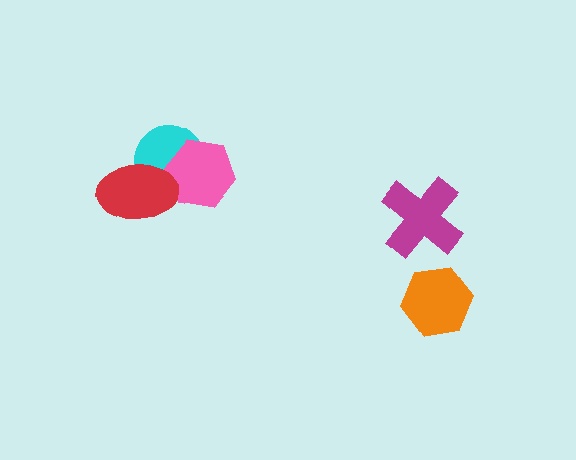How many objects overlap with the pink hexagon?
2 objects overlap with the pink hexagon.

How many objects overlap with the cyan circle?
2 objects overlap with the cyan circle.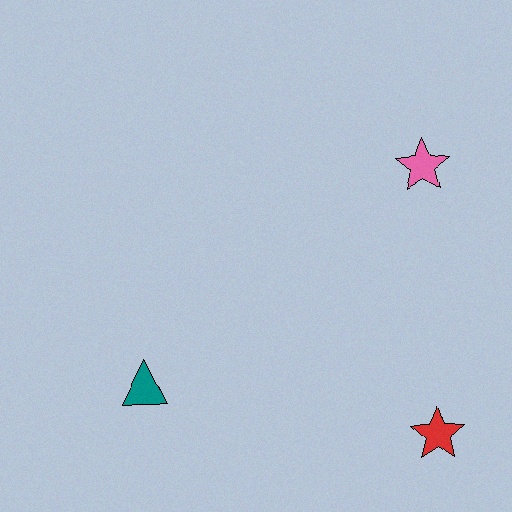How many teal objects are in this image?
There is 1 teal object.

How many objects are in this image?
There are 3 objects.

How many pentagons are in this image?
There are no pentagons.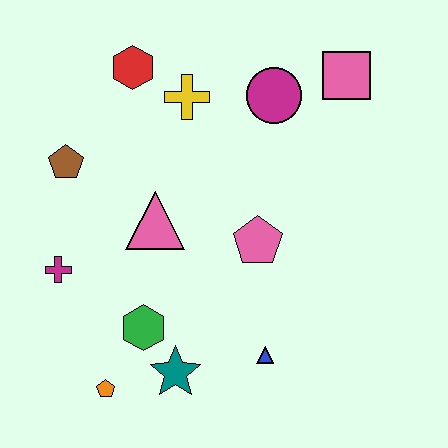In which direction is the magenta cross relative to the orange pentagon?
The magenta cross is above the orange pentagon.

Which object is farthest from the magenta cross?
The pink square is farthest from the magenta cross.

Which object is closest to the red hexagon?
The yellow cross is closest to the red hexagon.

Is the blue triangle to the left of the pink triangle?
No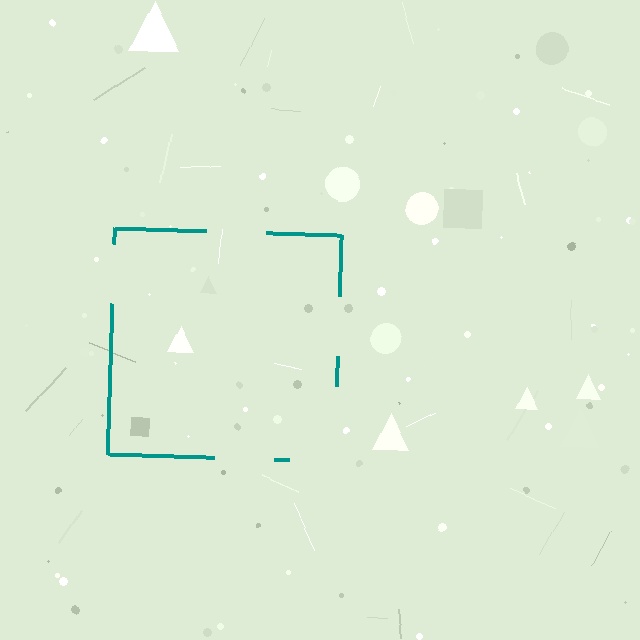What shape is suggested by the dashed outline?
The dashed outline suggests a square.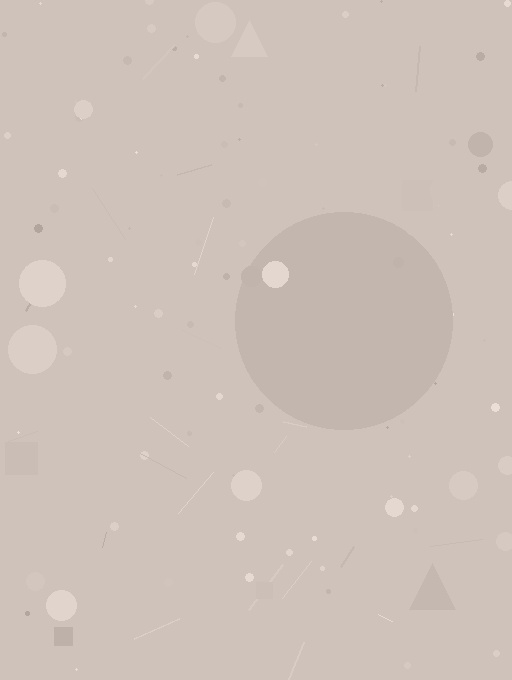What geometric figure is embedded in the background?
A circle is embedded in the background.